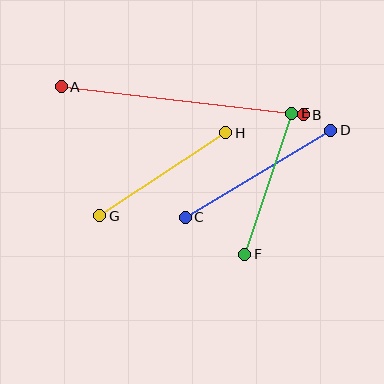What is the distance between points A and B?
The distance is approximately 244 pixels.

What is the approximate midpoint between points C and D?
The midpoint is at approximately (258, 174) pixels.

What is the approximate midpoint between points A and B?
The midpoint is at approximately (182, 101) pixels.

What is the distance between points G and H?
The distance is approximately 151 pixels.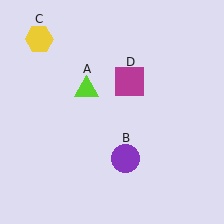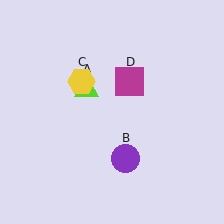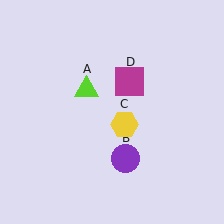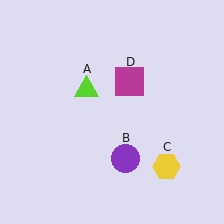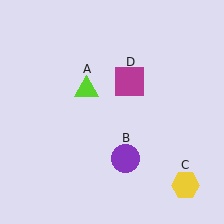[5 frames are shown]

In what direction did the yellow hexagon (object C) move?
The yellow hexagon (object C) moved down and to the right.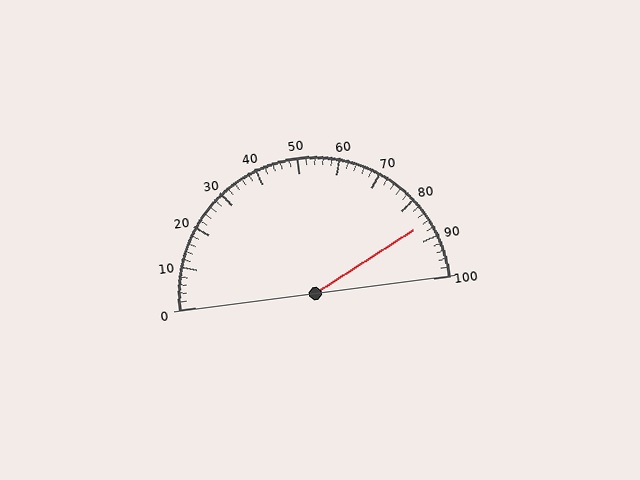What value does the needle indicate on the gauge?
The needle indicates approximately 86.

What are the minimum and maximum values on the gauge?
The gauge ranges from 0 to 100.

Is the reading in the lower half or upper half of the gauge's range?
The reading is in the upper half of the range (0 to 100).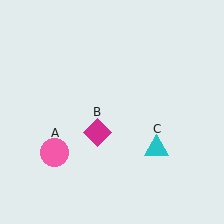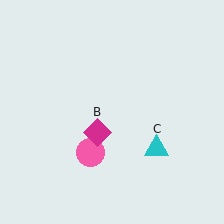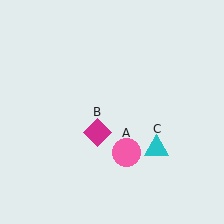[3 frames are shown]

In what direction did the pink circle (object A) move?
The pink circle (object A) moved right.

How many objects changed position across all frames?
1 object changed position: pink circle (object A).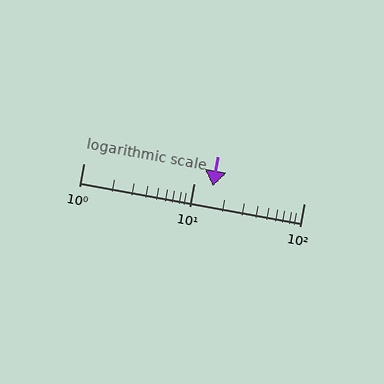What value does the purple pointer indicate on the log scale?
The pointer indicates approximately 15.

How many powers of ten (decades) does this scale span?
The scale spans 2 decades, from 1 to 100.